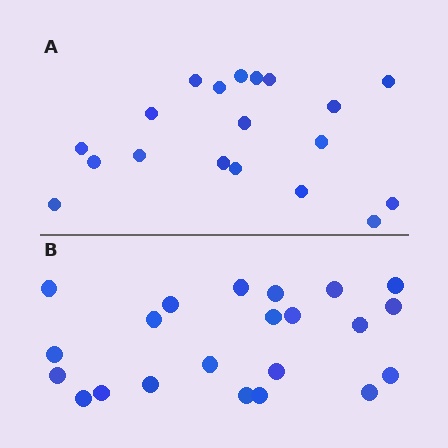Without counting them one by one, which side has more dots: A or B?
Region B (the bottom region) has more dots.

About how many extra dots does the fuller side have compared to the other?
Region B has just a few more — roughly 2 or 3 more dots than region A.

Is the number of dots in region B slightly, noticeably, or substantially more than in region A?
Region B has only slightly more — the two regions are fairly close. The ratio is roughly 1.2 to 1.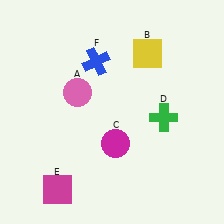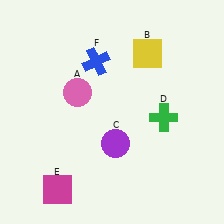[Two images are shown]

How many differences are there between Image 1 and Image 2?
There is 1 difference between the two images.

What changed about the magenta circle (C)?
In Image 1, C is magenta. In Image 2, it changed to purple.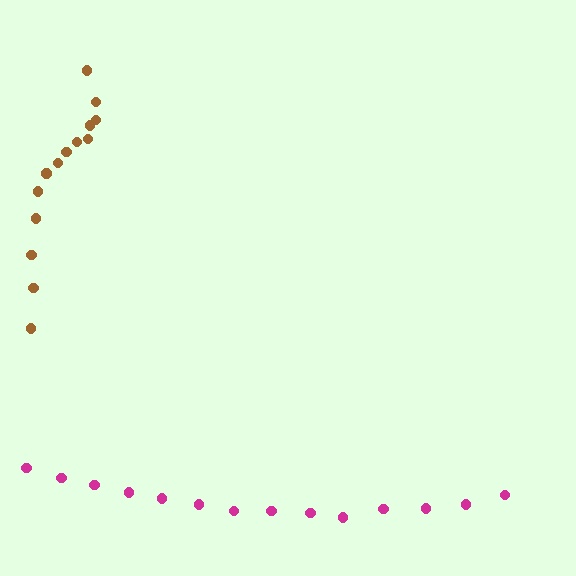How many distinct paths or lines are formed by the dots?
There are 2 distinct paths.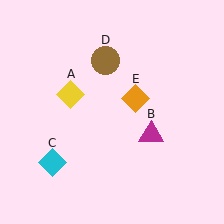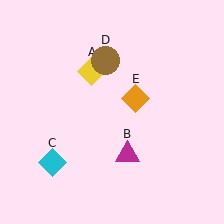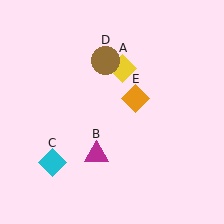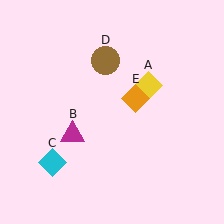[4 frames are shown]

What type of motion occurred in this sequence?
The yellow diamond (object A), magenta triangle (object B) rotated clockwise around the center of the scene.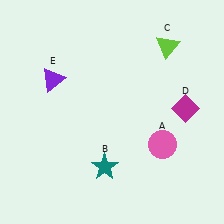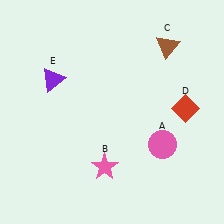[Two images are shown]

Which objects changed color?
B changed from teal to pink. C changed from lime to brown. D changed from magenta to red.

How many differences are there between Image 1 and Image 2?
There are 3 differences between the two images.